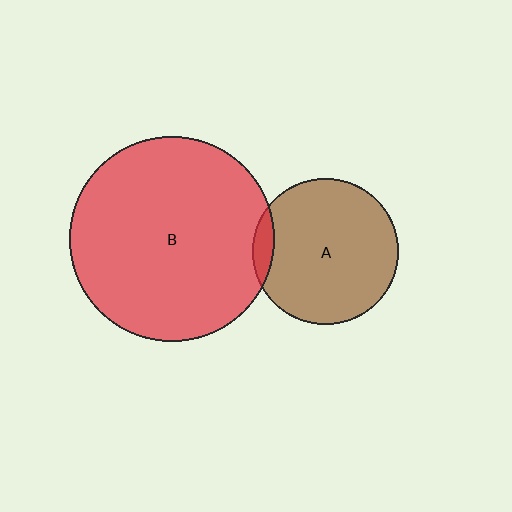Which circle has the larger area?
Circle B (red).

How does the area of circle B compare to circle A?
Approximately 2.0 times.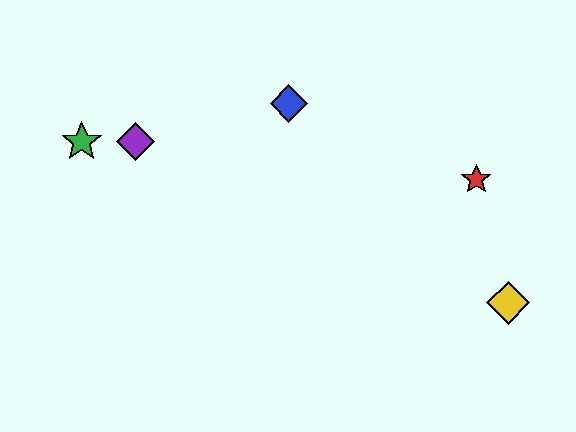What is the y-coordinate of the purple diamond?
The purple diamond is at y≈142.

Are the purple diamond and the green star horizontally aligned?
Yes, both are at y≈142.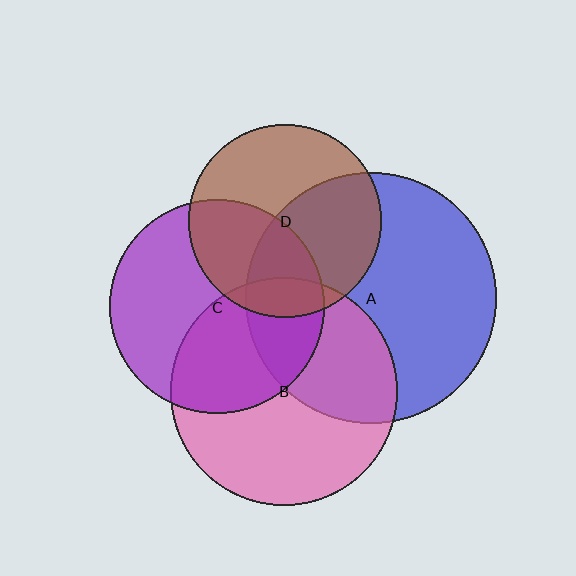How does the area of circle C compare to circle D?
Approximately 1.2 times.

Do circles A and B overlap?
Yes.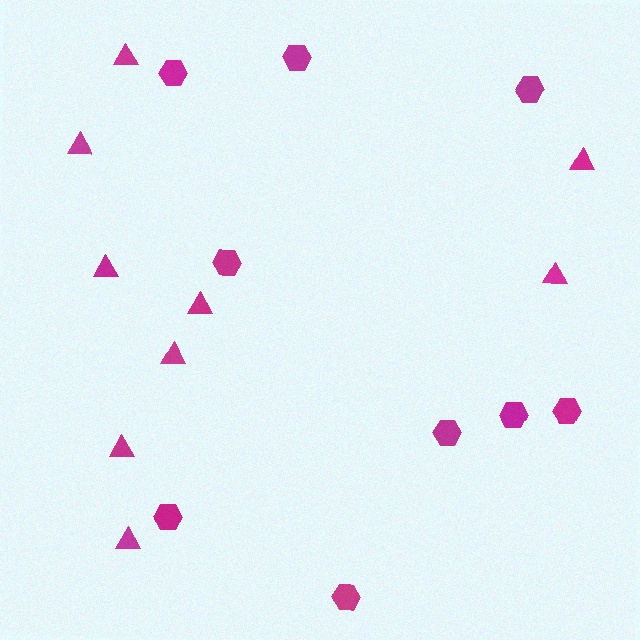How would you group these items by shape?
There are 2 groups: one group of triangles (9) and one group of hexagons (9).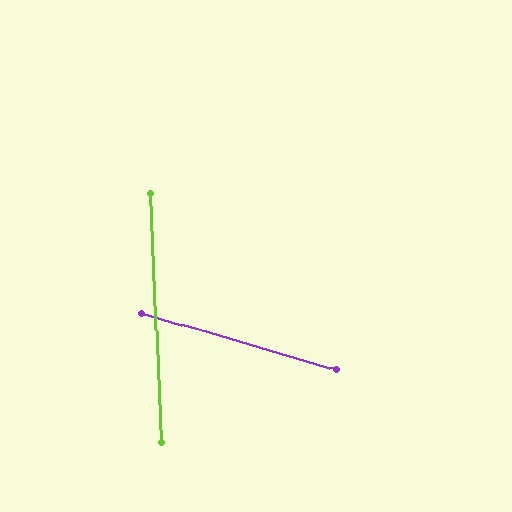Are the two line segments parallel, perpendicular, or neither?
Neither parallel nor perpendicular — they differ by about 71°.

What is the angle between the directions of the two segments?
Approximately 71 degrees.